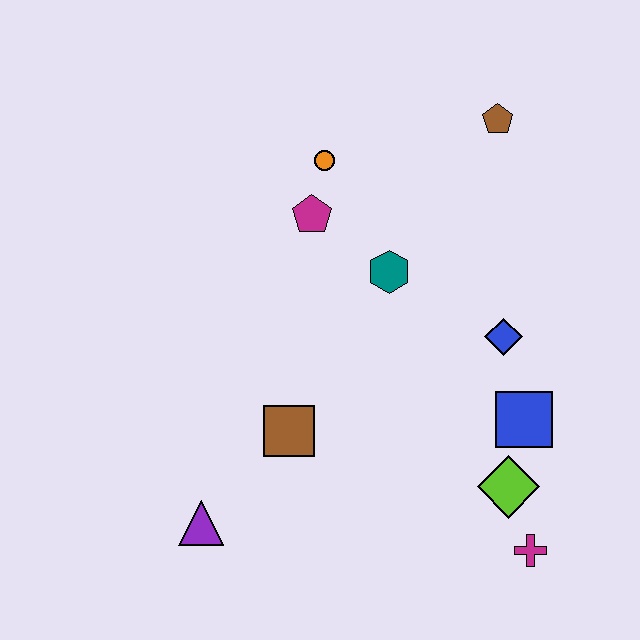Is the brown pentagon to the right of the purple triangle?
Yes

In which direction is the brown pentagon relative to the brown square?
The brown pentagon is above the brown square.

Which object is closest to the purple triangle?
The brown square is closest to the purple triangle.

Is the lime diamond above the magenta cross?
Yes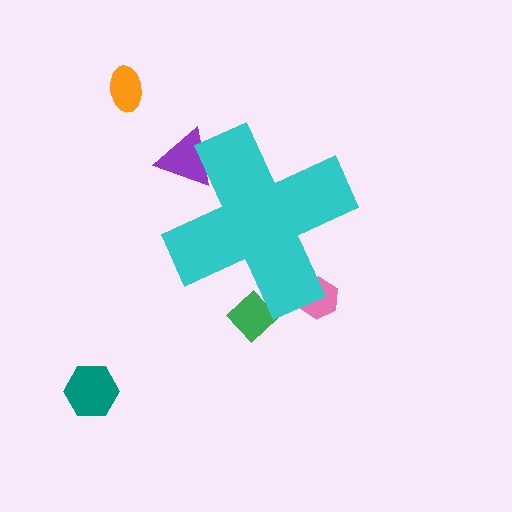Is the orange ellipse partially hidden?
No, the orange ellipse is fully visible.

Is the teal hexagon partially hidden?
No, the teal hexagon is fully visible.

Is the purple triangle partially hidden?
Yes, the purple triangle is partially hidden behind the cyan cross.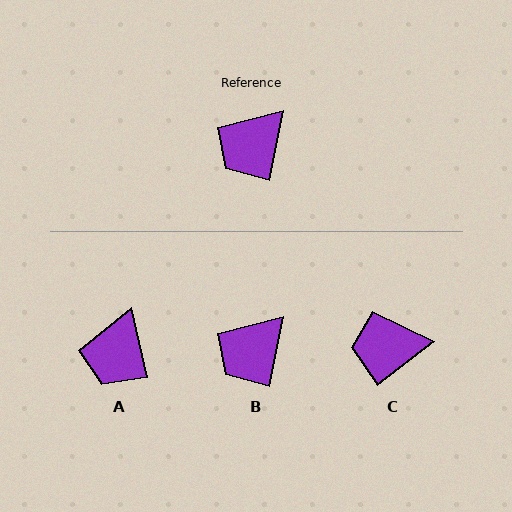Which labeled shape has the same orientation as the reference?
B.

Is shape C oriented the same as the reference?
No, it is off by about 40 degrees.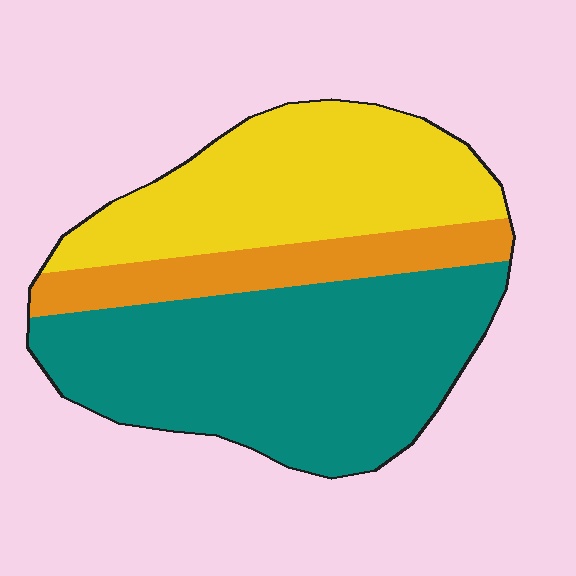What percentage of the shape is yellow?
Yellow takes up about one third (1/3) of the shape.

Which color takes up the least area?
Orange, at roughly 15%.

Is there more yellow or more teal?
Teal.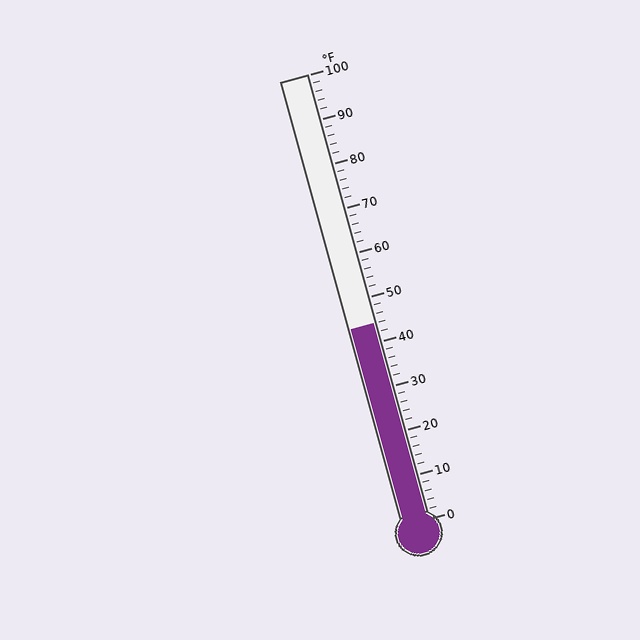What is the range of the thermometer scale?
The thermometer scale ranges from 0°F to 100°F.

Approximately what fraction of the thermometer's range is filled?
The thermometer is filled to approximately 45% of its range.